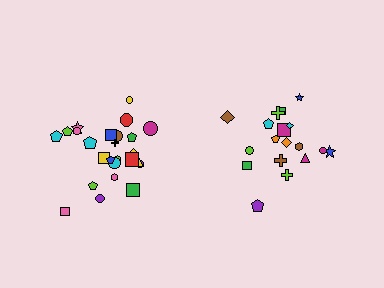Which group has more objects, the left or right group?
The left group.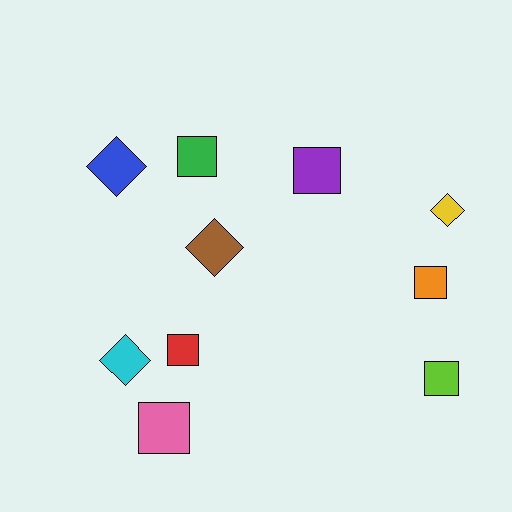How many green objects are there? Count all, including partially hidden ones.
There is 1 green object.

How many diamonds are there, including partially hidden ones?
There are 4 diamonds.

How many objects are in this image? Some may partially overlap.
There are 10 objects.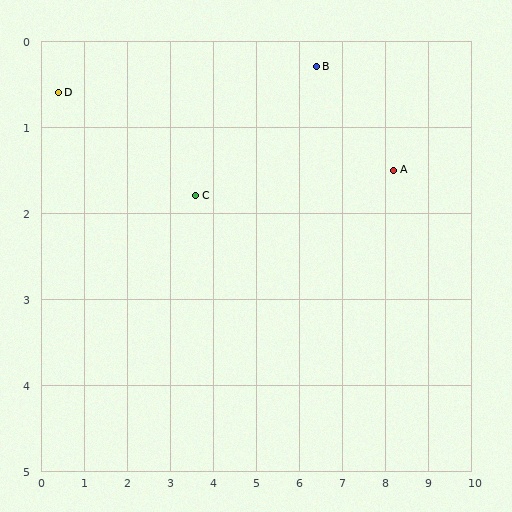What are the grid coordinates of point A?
Point A is at approximately (8.2, 1.5).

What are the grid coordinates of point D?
Point D is at approximately (0.4, 0.6).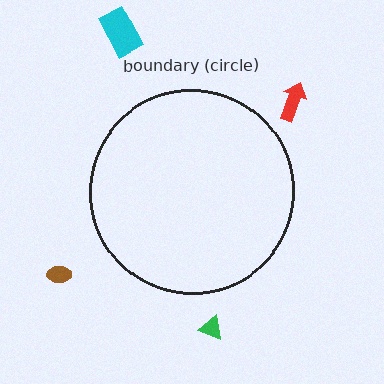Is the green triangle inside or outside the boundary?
Outside.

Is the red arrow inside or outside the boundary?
Outside.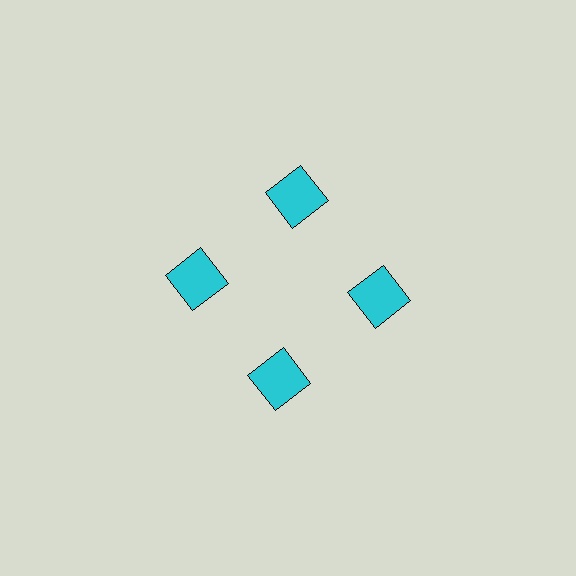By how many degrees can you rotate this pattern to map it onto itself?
The pattern maps onto itself every 90 degrees of rotation.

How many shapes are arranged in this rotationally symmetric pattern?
There are 4 shapes, arranged in 4 groups of 1.